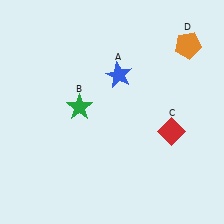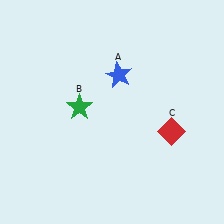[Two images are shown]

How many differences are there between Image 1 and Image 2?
There is 1 difference between the two images.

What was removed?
The orange pentagon (D) was removed in Image 2.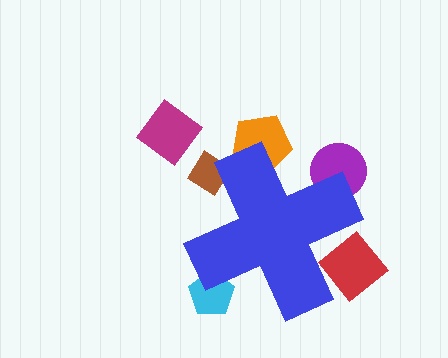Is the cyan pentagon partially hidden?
Yes, the cyan pentagon is partially hidden behind the blue cross.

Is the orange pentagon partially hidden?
Yes, the orange pentagon is partially hidden behind the blue cross.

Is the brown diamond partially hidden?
Yes, the brown diamond is partially hidden behind the blue cross.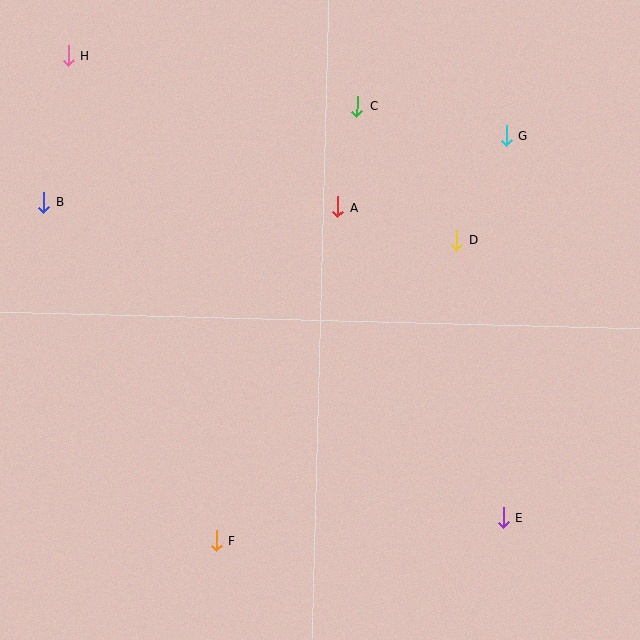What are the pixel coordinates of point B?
Point B is at (44, 202).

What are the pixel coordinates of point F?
Point F is at (217, 541).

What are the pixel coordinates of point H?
Point H is at (68, 56).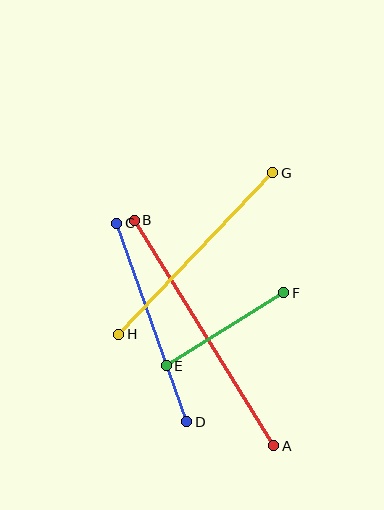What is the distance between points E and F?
The distance is approximately 139 pixels.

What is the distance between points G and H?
The distance is approximately 223 pixels.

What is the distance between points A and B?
The distance is approximately 265 pixels.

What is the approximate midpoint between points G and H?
The midpoint is at approximately (196, 253) pixels.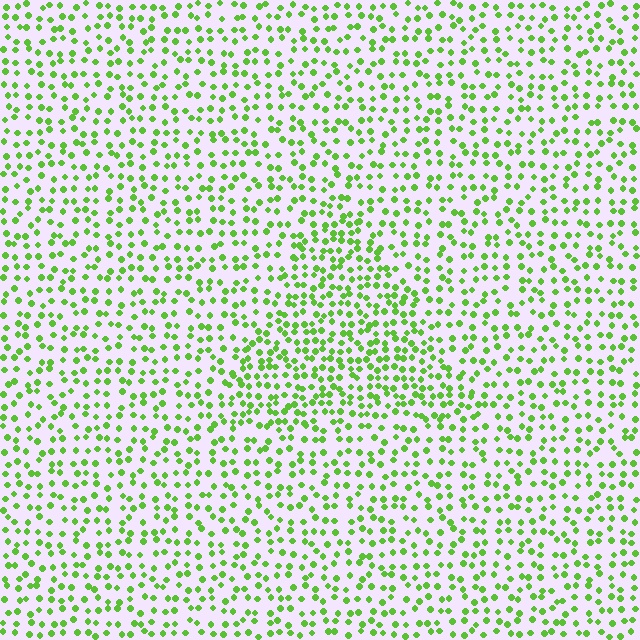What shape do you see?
I see a triangle.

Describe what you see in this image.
The image contains small lime elements arranged at two different densities. A triangle-shaped region is visible where the elements are more densely packed than the surrounding area.